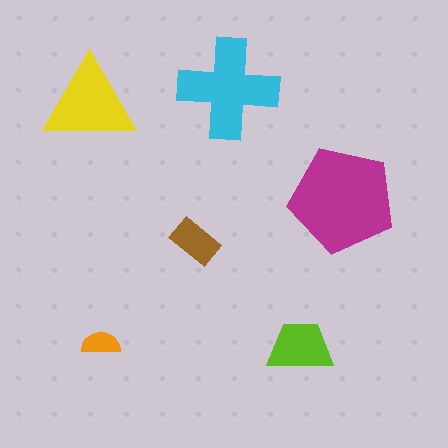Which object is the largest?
The magenta pentagon.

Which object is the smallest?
The orange semicircle.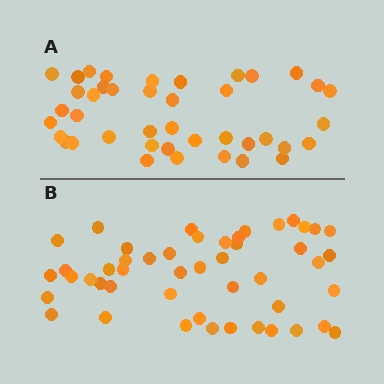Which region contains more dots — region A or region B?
Region B (the bottom region) has more dots.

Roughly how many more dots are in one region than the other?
Region B has roughly 8 or so more dots than region A.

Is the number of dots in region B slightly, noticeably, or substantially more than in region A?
Region B has only slightly more — the two regions are fairly close. The ratio is roughly 1.2 to 1.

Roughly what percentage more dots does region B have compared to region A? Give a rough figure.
About 15% more.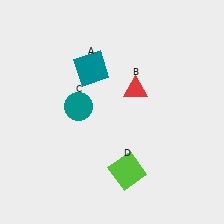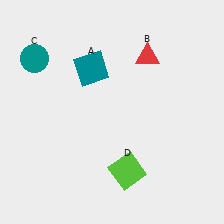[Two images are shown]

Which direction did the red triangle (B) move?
The red triangle (B) moved up.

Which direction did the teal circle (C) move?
The teal circle (C) moved up.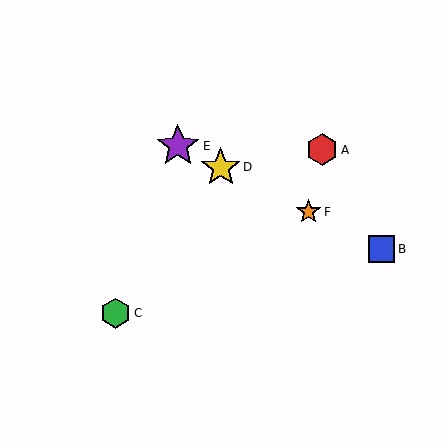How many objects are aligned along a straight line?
4 objects (B, D, E, F) are aligned along a straight line.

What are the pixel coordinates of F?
Object F is at (308, 212).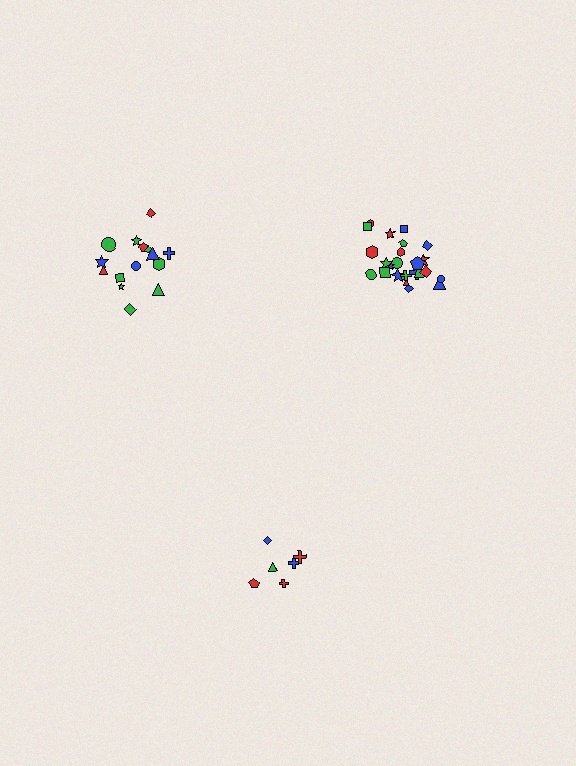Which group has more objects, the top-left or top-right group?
The top-right group.